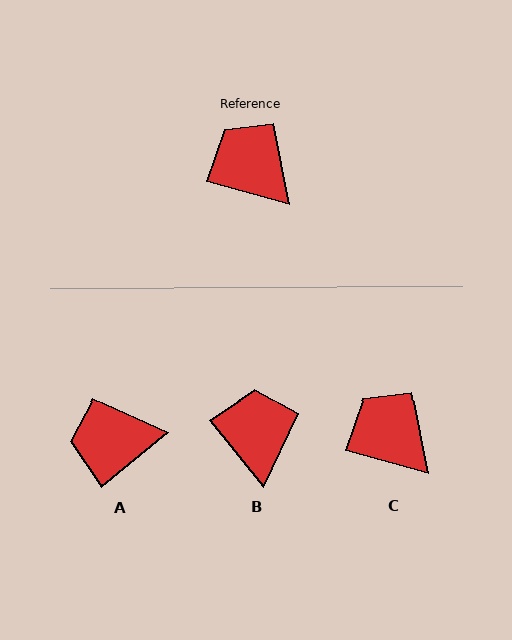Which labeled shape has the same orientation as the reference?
C.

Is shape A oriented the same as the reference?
No, it is off by about 54 degrees.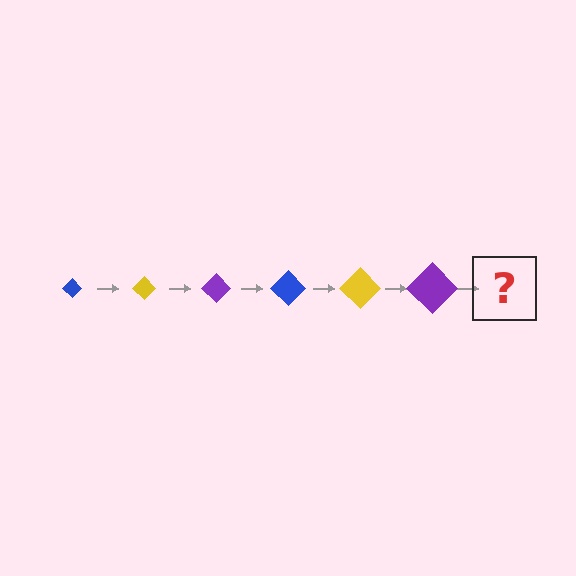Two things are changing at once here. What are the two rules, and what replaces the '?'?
The two rules are that the diamond grows larger each step and the color cycles through blue, yellow, and purple. The '?' should be a blue diamond, larger than the previous one.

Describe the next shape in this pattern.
It should be a blue diamond, larger than the previous one.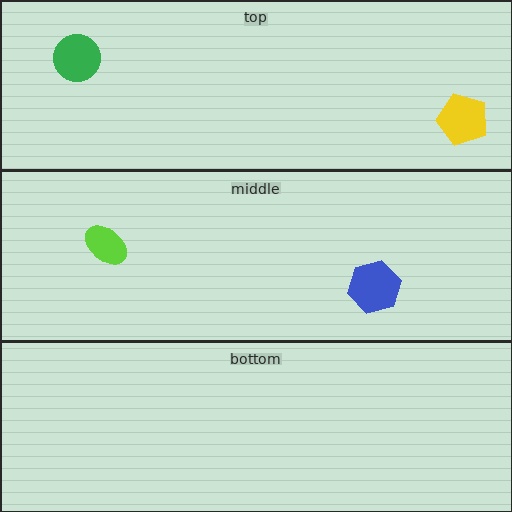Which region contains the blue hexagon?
The middle region.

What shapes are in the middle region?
The lime ellipse, the blue hexagon.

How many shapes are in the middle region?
2.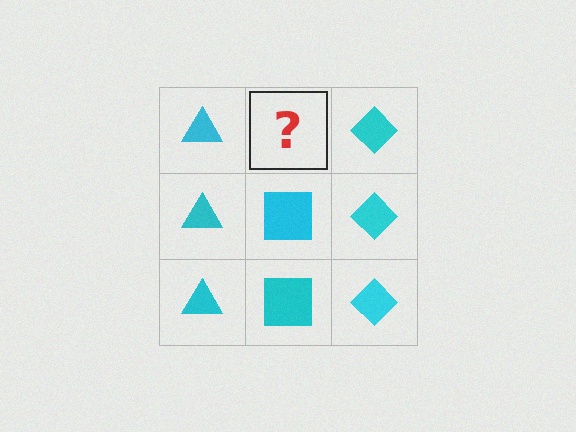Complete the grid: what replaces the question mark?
The question mark should be replaced with a cyan square.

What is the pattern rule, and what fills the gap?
The rule is that each column has a consistent shape. The gap should be filled with a cyan square.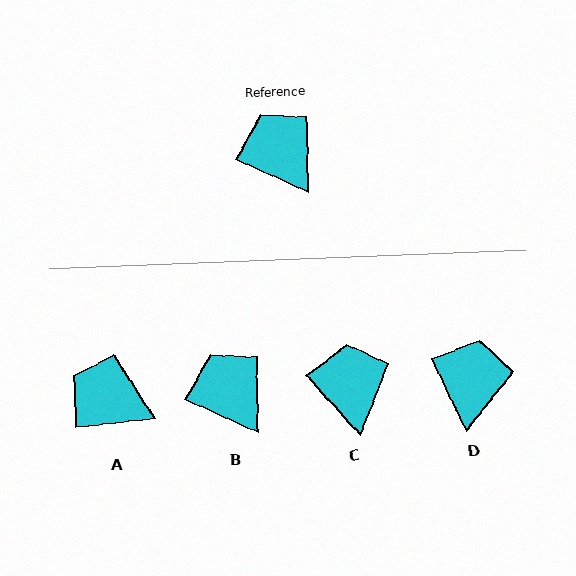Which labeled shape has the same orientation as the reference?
B.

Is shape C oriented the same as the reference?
No, it is off by about 23 degrees.